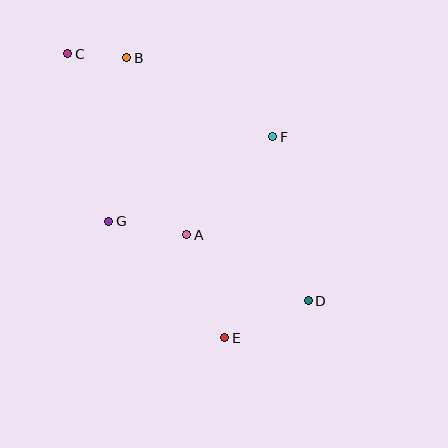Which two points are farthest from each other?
Points C and D are farthest from each other.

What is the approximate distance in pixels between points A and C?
The distance between A and C is approximately 217 pixels.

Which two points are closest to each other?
Points B and C are closest to each other.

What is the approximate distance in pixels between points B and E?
The distance between B and E is approximately 297 pixels.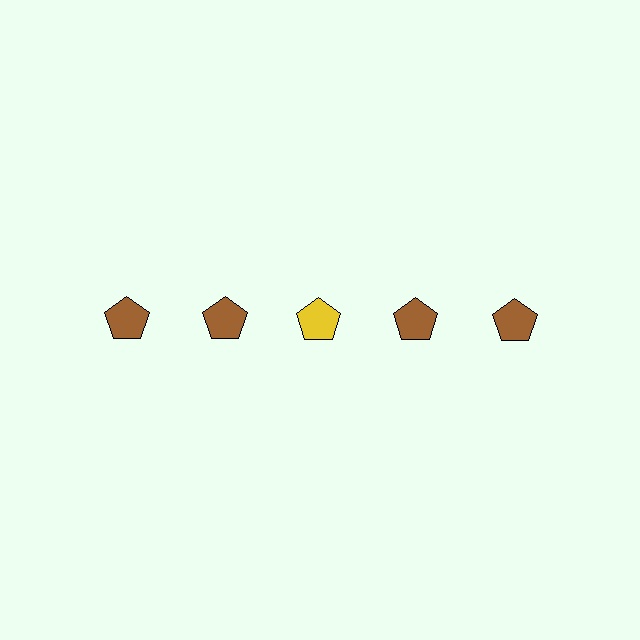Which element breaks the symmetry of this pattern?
The yellow pentagon in the top row, center column breaks the symmetry. All other shapes are brown pentagons.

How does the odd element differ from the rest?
It has a different color: yellow instead of brown.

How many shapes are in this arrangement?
There are 5 shapes arranged in a grid pattern.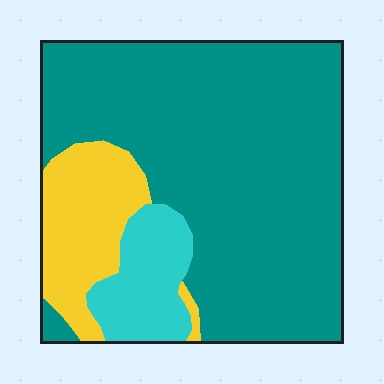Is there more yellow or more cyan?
Yellow.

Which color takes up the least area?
Cyan, at roughly 10%.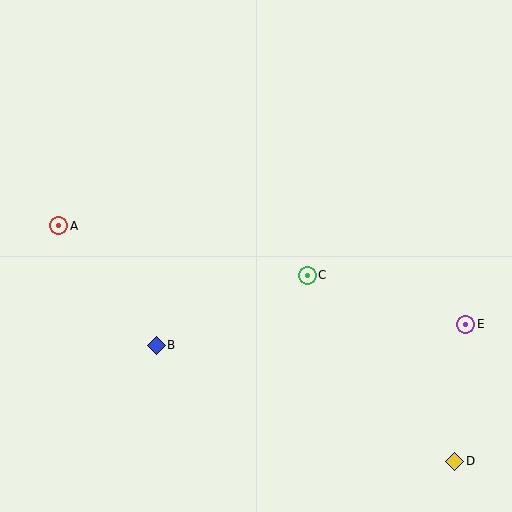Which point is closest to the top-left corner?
Point A is closest to the top-left corner.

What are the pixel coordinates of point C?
Point C is at (307, 275).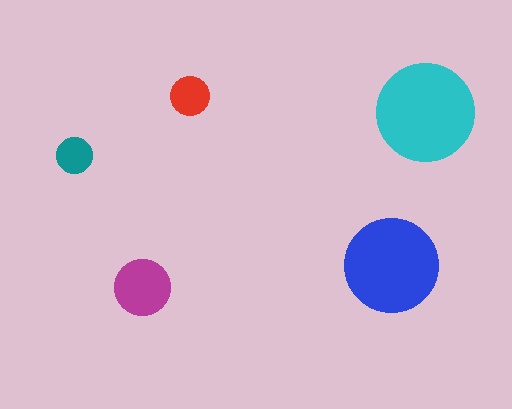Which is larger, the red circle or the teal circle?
The red one.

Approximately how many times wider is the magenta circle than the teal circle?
About 1.5 times wider.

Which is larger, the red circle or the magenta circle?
The magenta one.